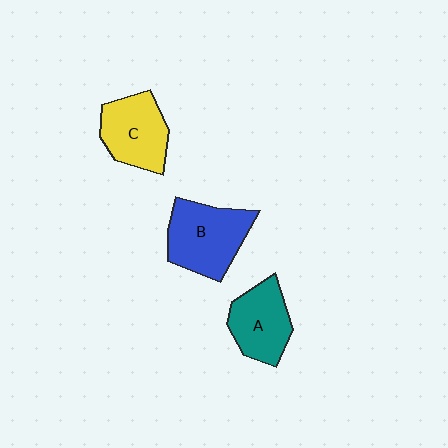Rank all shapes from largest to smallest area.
From largest to smallest: B (blue), C (yellow), A (teal).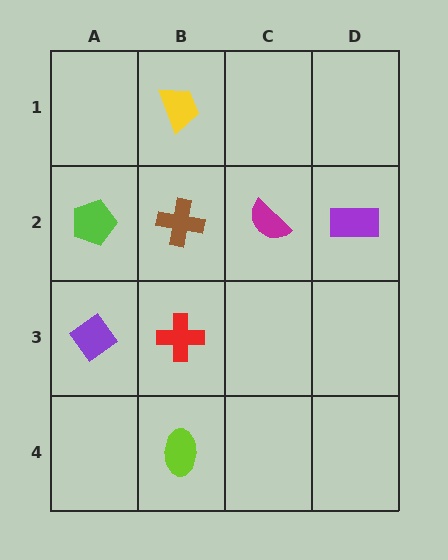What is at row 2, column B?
A brown cross.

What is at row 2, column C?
A magenta semicircle.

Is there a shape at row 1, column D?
No, that cell is empty.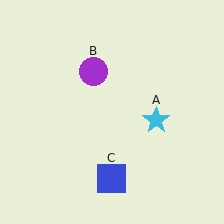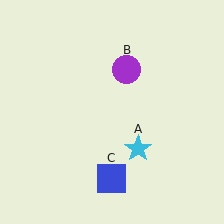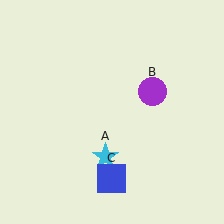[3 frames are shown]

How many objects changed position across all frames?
2 objects changed position: cyan star (object A), purple circle (object B).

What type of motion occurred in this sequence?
The cyan star (object A), purple circle (object B) rotated clockwise around the center of the scene.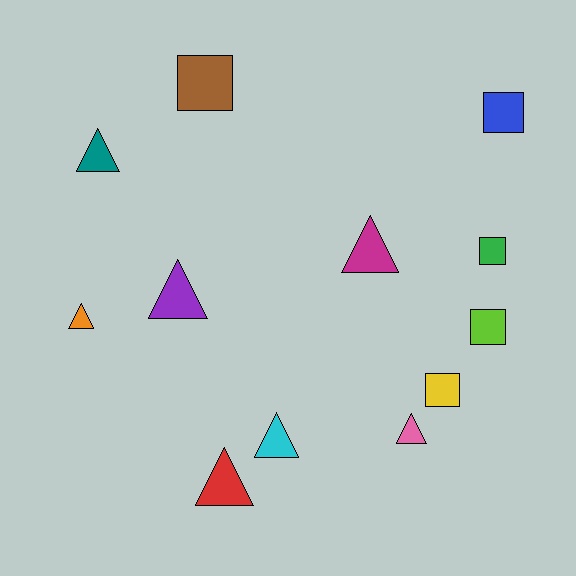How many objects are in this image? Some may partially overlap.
There are 12 objects.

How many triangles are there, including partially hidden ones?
There are 7 triangles.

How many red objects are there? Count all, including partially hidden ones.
There is 1 red object.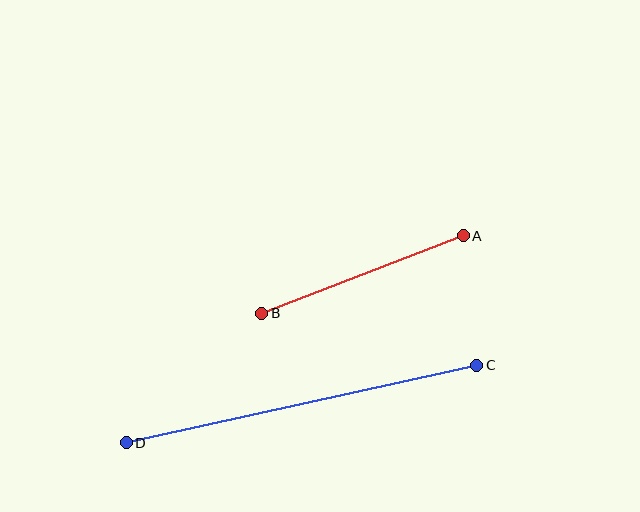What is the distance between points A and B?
The distance is approximately 216 pixels.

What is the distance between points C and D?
The distance is approximately 359 pixels.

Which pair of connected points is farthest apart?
Points C and D are farthest apart.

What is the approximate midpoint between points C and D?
The midpoint is at approximately (301, 404) pixels.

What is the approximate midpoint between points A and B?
The midpoint is at approximately (363, 275) pixels.